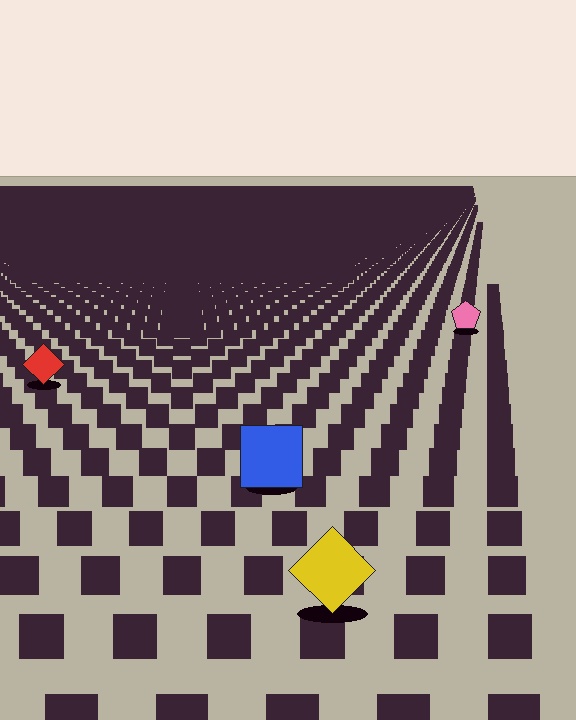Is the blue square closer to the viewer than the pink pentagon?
Yes. The blue square is closer — you can tell from the texture gradient: the ground texture is coarser near it.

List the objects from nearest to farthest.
From nearest to farthest: the yellow diamond, the blue square, the red diamond, the pink pentagon.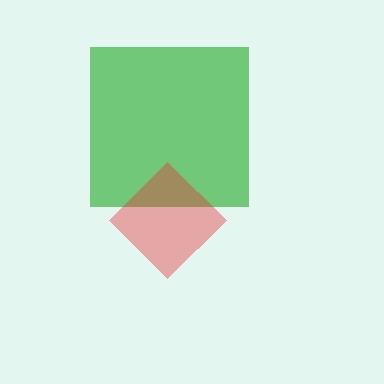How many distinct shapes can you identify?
There are 2 distinct shapes: a green square, a red diamond.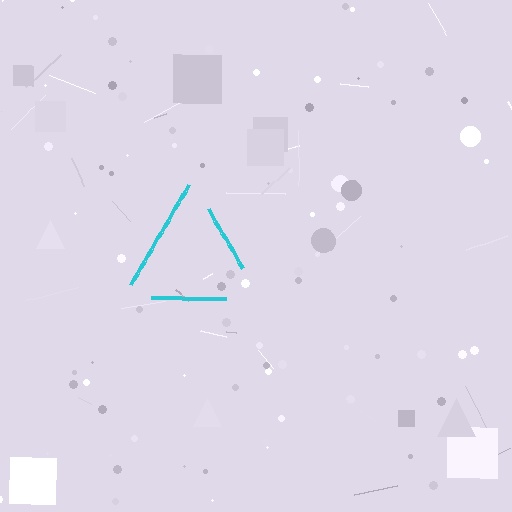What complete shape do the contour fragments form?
The contour fragments form a triangle.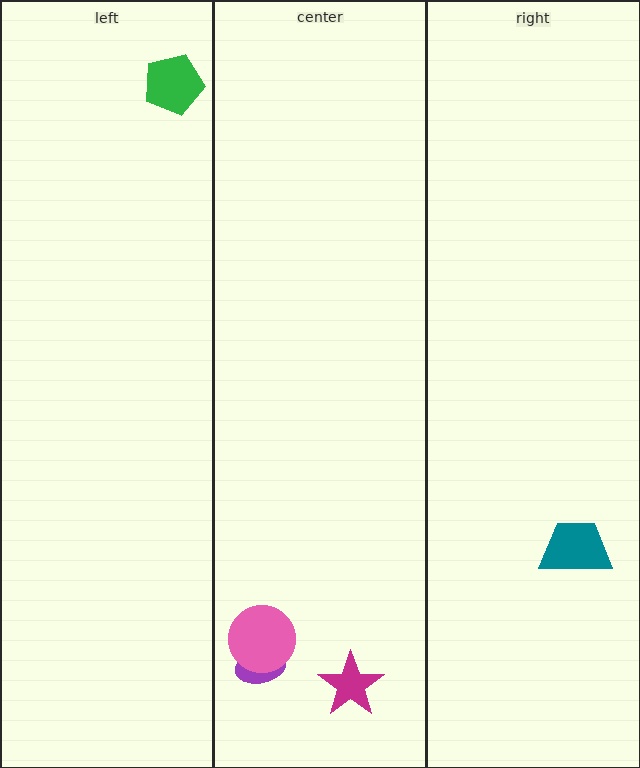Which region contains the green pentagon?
The left region.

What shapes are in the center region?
The purple ellipse, the pink circle, the magenta star.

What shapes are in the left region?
The green pentagon.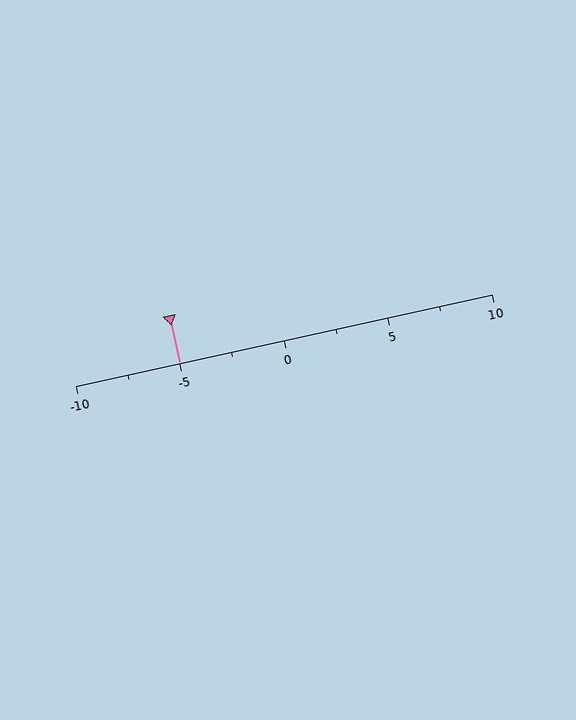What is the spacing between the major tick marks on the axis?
The major ticks are spaced 5 apart.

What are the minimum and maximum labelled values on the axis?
The axis runs from -10 to 10.